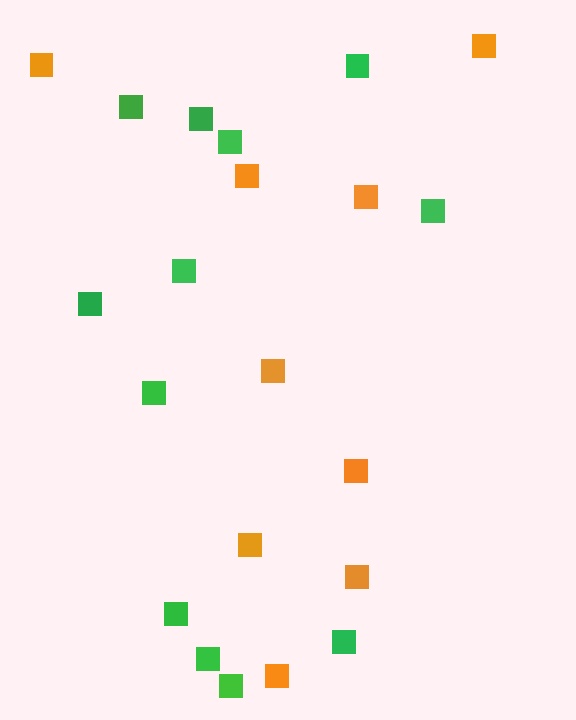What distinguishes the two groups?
There are 2 groups: one group of green squares (12) and one group of orange squares (9).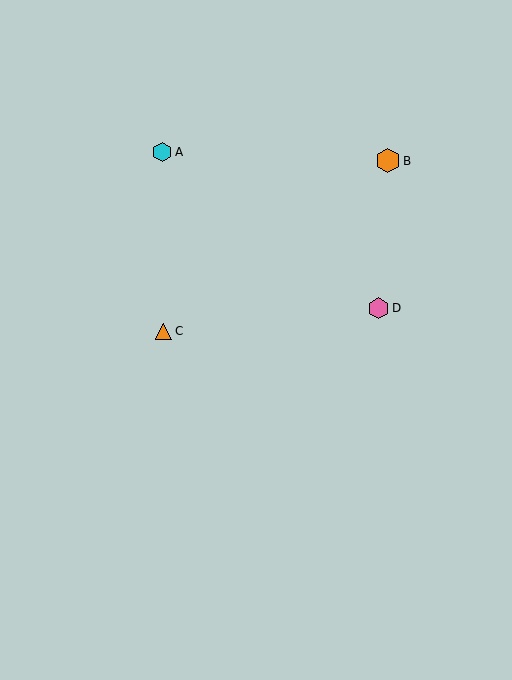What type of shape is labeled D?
Shape D is a pink hexagon.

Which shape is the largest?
The orange hexagon (labeled B) is the largest.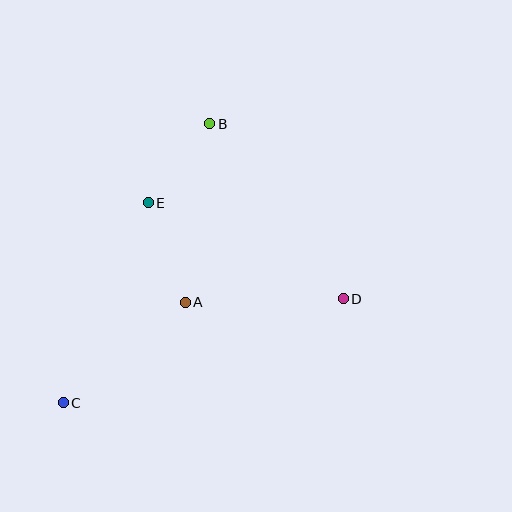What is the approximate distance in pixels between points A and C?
The distance between A and C is approximately 158 pixels.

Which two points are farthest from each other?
Points B and C are farthest from each other.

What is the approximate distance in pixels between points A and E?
The distance between A and E is approximately 106 pixels.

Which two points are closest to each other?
Points B and E are closest to each other.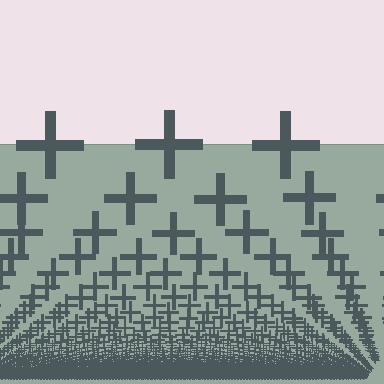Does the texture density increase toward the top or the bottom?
Density increases toward the bottom.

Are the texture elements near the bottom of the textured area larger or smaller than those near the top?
Smaller. The gradient is inverted — elements near the bottom are smaller and denser.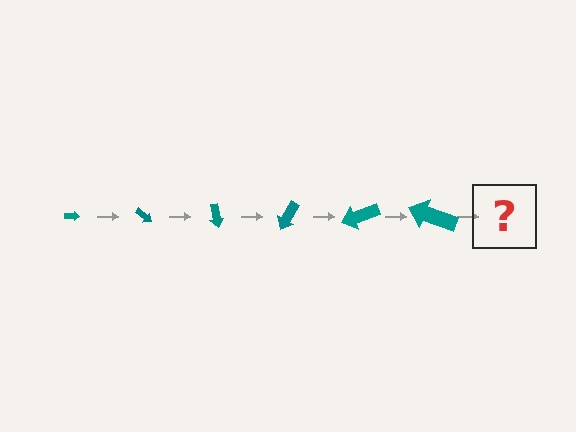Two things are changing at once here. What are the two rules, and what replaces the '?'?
The two rules are that the arrow grows larger each step and it rotates 40 degrees each step. The '?' should be an arrow, larger than the previous one and rotated 240 degrees from the start.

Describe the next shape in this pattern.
It should be an arrow, larger than the previous one and rotated 240 degrees from the start.